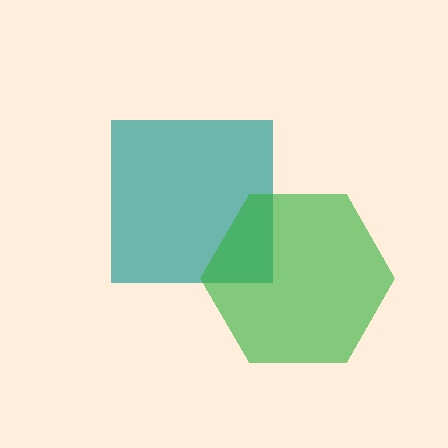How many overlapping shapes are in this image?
There are 2 overlapping shapes in the image.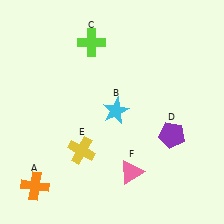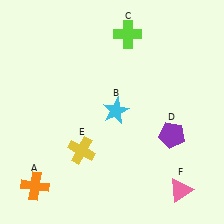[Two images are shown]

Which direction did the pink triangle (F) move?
The pink triangle (F) moved right.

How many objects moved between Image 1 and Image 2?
2 objects moved between the two images.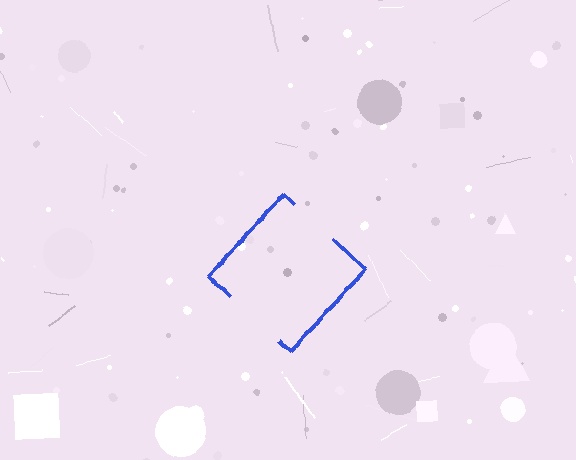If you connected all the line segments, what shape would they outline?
They would outline a diamond.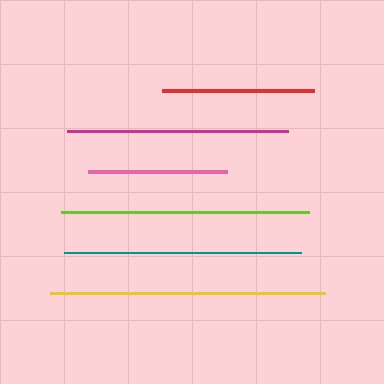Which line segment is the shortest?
The pink line is the shortest at approximately 139 pixels.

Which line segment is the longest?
The yellow line is the longest at approximately 275 pixels.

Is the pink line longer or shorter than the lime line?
The lime line is longer than the pink line.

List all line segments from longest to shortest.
From longest to shortest: yellow, lime, teal, magenta, red, pink.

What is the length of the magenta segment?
The magenta segment is approximately 221 pixels long.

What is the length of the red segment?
The red segment is approximately 152 pixels long.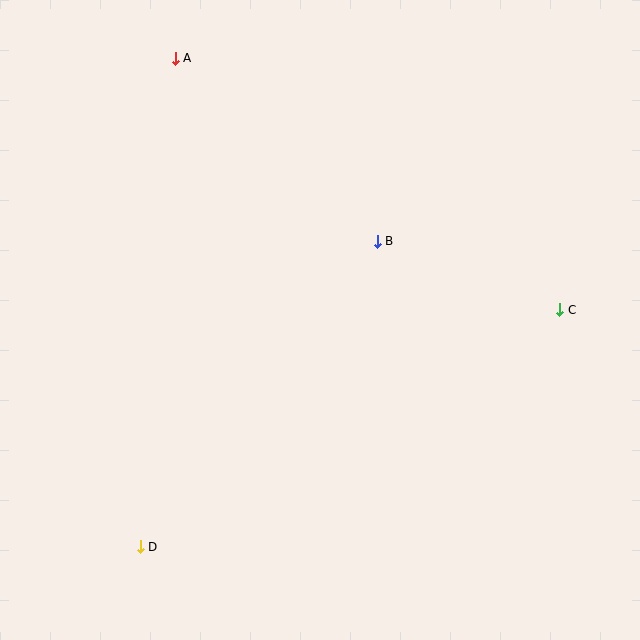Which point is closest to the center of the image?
Point B at (377, 241) is closest to the center.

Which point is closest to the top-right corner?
Point C is closest to the top-right corner.